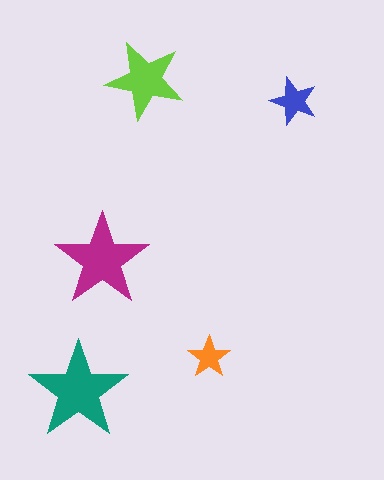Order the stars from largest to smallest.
the teal one, the magenta one, the lime one, the blue one, the orange one.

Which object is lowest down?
The teal star is bottommost.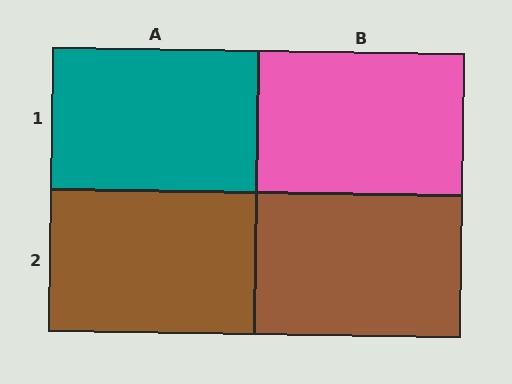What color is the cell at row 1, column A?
Teal.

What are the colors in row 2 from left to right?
Brown, brown.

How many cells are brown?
2 cells are brown.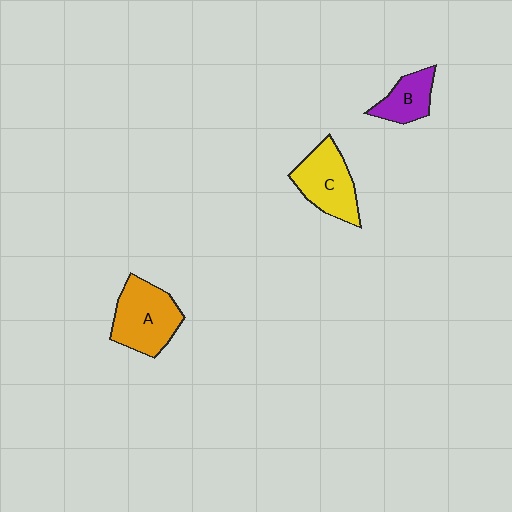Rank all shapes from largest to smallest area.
From largest to smallest: A (orange), C (yellow), B (purple).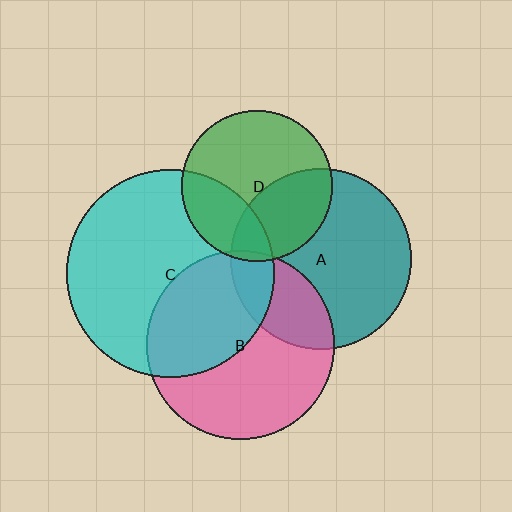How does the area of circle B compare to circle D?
Approximately 1.6 times.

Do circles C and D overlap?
Yes.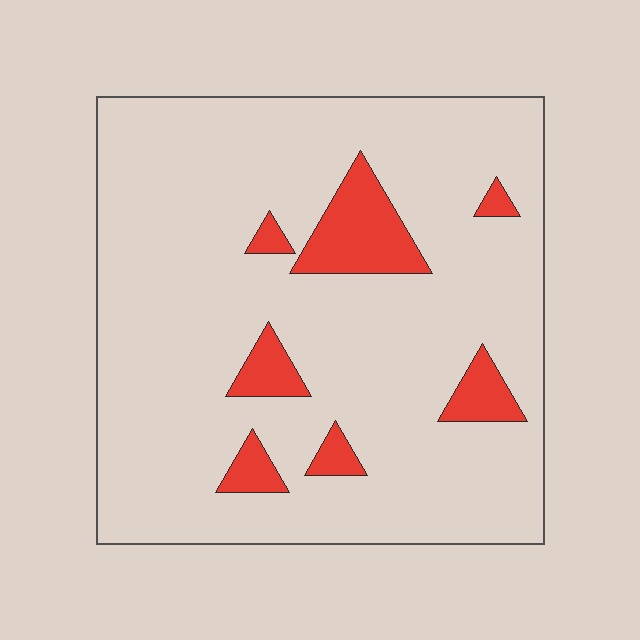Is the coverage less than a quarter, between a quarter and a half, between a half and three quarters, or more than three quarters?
Less than a quarter.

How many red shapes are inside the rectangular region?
7.